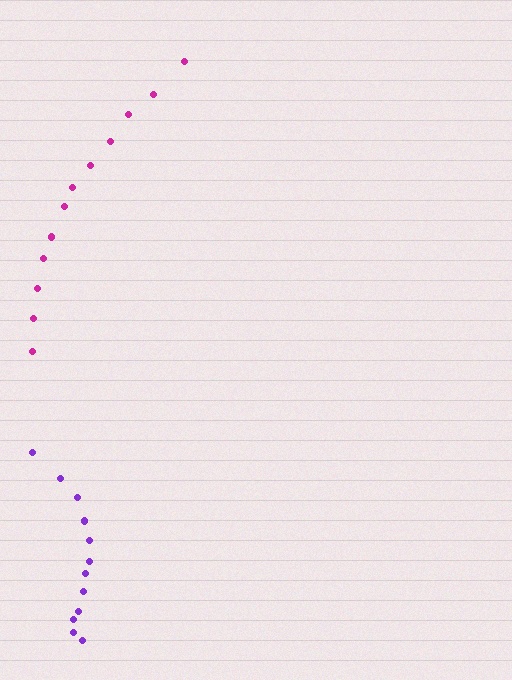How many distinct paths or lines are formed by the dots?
There are 2 distinct paths.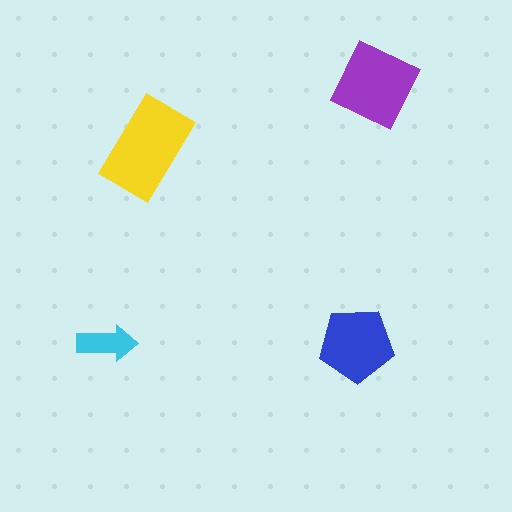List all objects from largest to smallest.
The yellow rectangle, the purple square, the blue pentagon, the cyan arrow.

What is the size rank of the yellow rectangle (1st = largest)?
1st.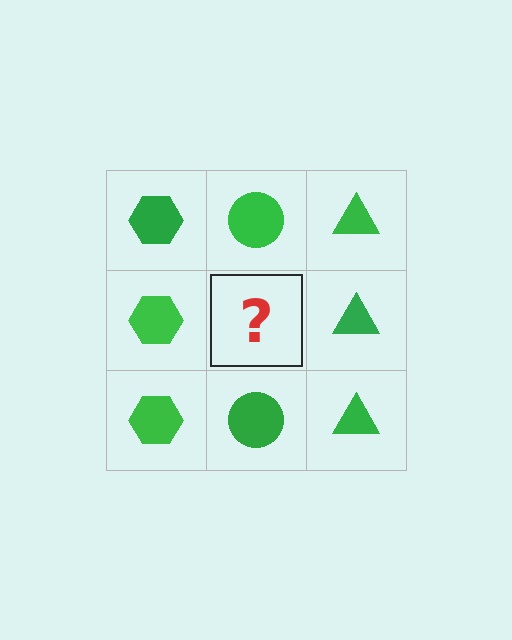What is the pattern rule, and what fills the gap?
The rule is that each column has a consistent shape. The gap should be filled with a green circle.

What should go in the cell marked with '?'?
The missing cell should contain a green circle.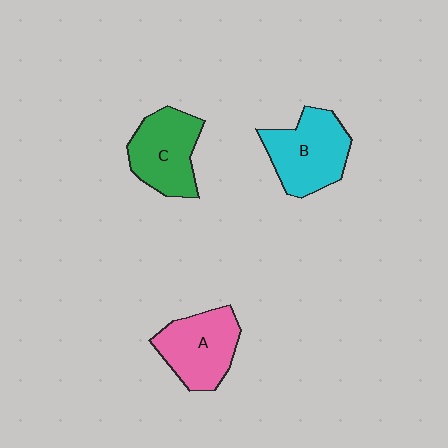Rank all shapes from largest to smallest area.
From largest to smallest: B (cyan), C (green), A (pink).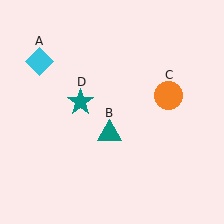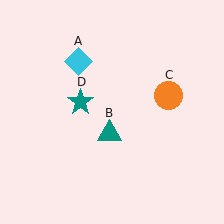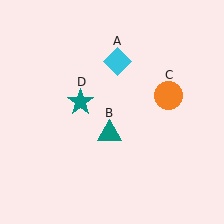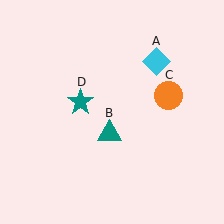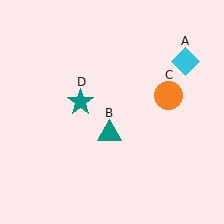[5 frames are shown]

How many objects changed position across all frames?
1 object changed position: cyan diamond (object A).